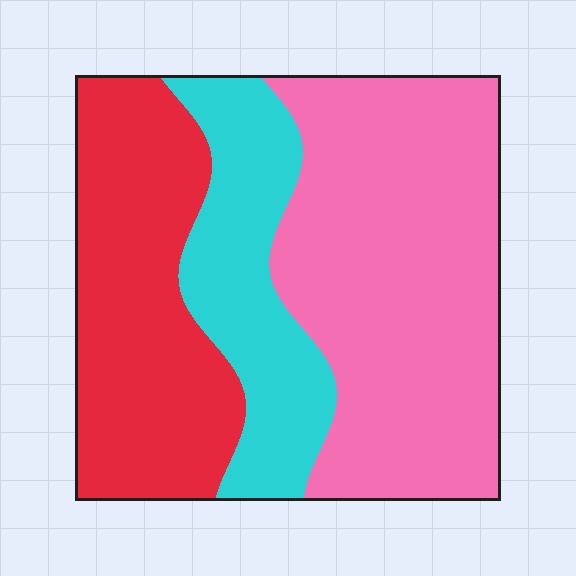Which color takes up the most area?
Pink, at roughly 45%.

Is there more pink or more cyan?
Pink.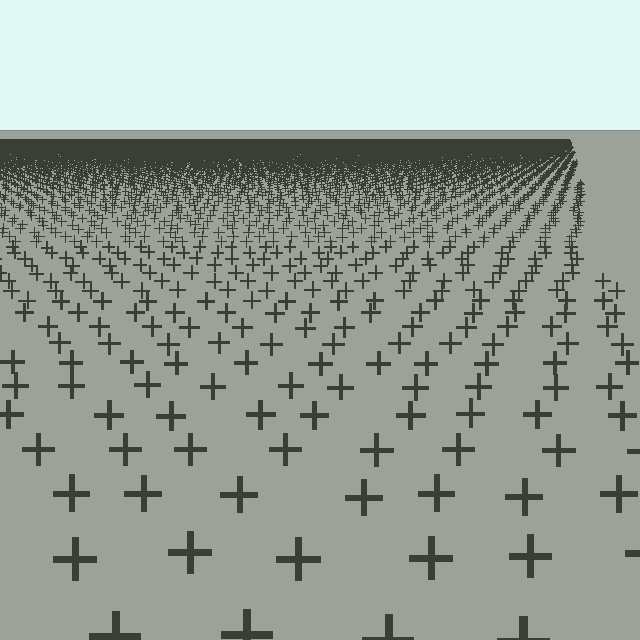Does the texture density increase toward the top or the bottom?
Density increases toward the top.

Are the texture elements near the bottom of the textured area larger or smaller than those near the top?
Larger. Near the bottom, elements are closer to the viewer and appear at a bigger on-screen size.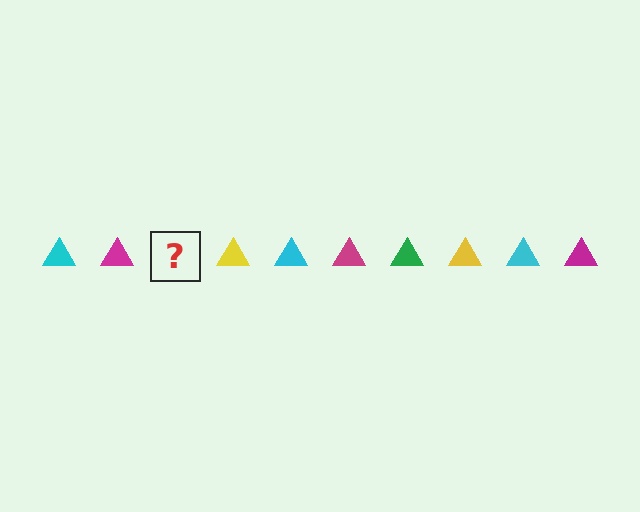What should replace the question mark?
The question mark should be replaced with a green triangle.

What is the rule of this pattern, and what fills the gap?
The rule is that the pattern cycles through cyan, magenta, green, yellow triangles. The gap should be filled with a green triangle.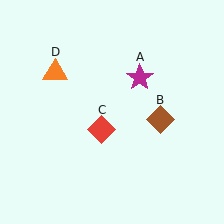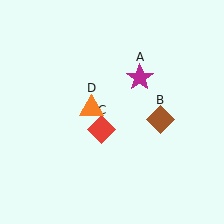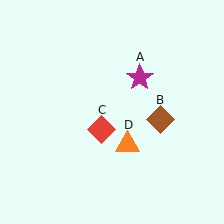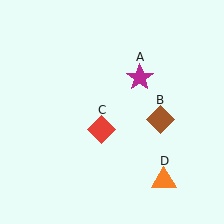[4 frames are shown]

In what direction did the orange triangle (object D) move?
The orange triangle (object D) moved down and to the right.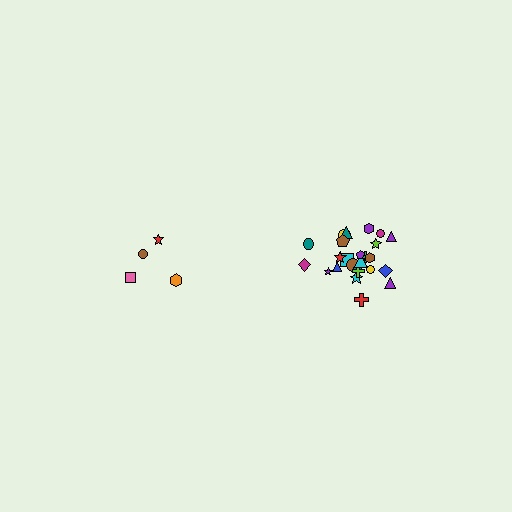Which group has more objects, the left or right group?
The right group.